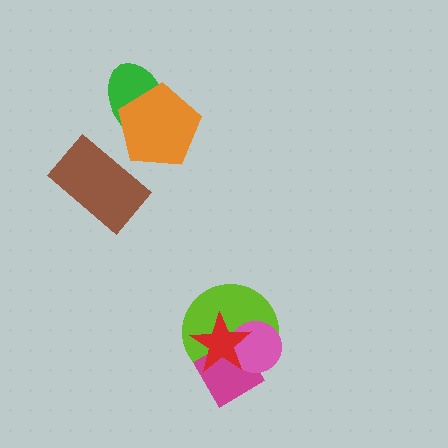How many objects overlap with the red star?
3 objects overlap with the red star.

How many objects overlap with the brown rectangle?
0 objects overlap with the brown rectangle.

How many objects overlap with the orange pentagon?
1 object overlaps with the orange pentagon.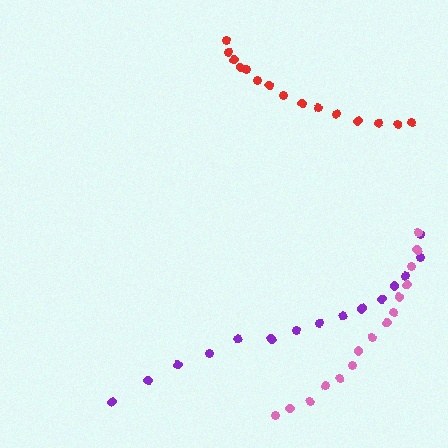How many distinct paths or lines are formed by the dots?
There are 3 distinct paths.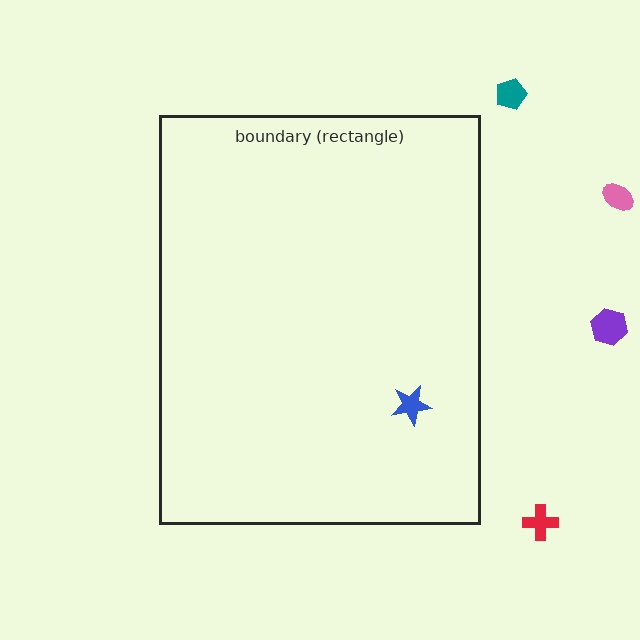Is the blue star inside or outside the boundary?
Inside.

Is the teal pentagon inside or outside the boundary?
Outside.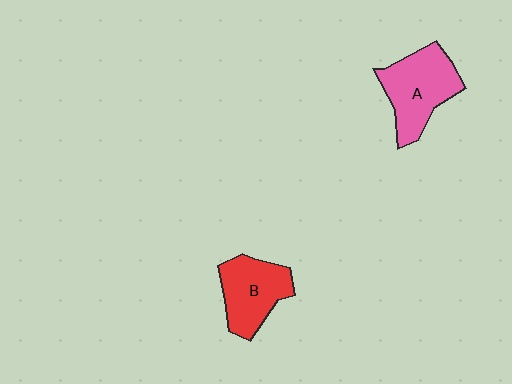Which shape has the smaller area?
Shape B (red).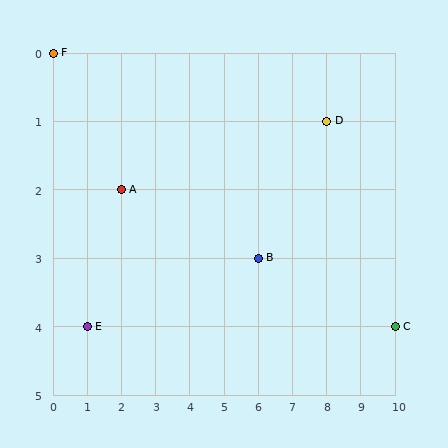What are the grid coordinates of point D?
Point D is at grid coordinates (8, 1).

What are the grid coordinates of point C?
Point C is at grid coordinates (10, 4).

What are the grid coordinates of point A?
Point A is at grid coordinates (2, 2).